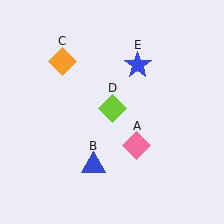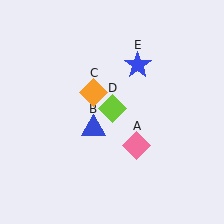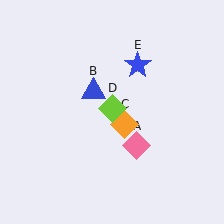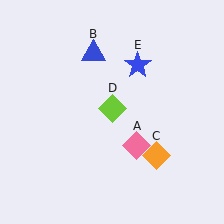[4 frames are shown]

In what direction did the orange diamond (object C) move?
The orange diamond (object C) moved down and to the right.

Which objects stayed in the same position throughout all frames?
Pink diamond (object A) and lime diamond (object D) and blue star (object E) remained stationary.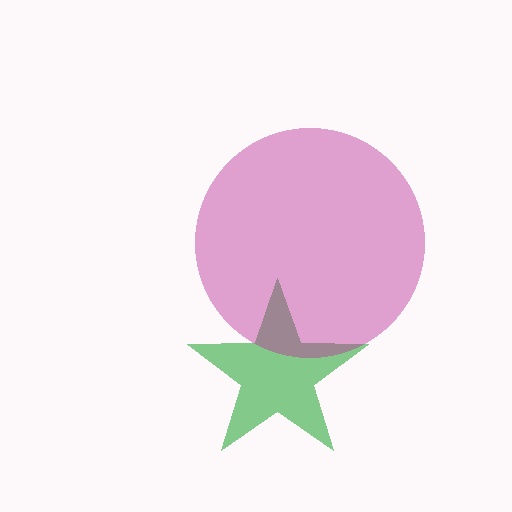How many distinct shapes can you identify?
There are 2 distinct shapes: a green star, a magenta circle.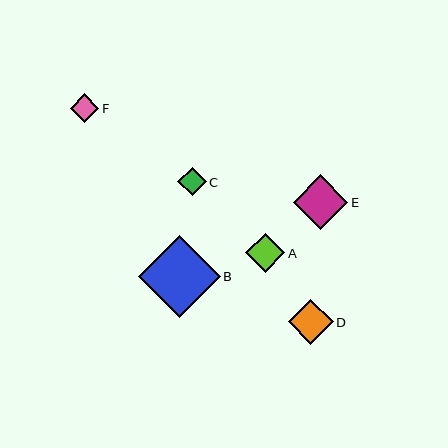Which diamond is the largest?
Diamond B is the largest with a size of approximately 82 pixels.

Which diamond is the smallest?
Diamond C is the smallest with a size of approximately 28 pixels.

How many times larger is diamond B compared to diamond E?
Diamond B is approximately 1.5 times the size of diamond E.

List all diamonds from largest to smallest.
From largest to smallest: B, E, D, A, F, C.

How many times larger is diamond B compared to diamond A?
Diamond B is approximately 2.1 times the size of diamond A.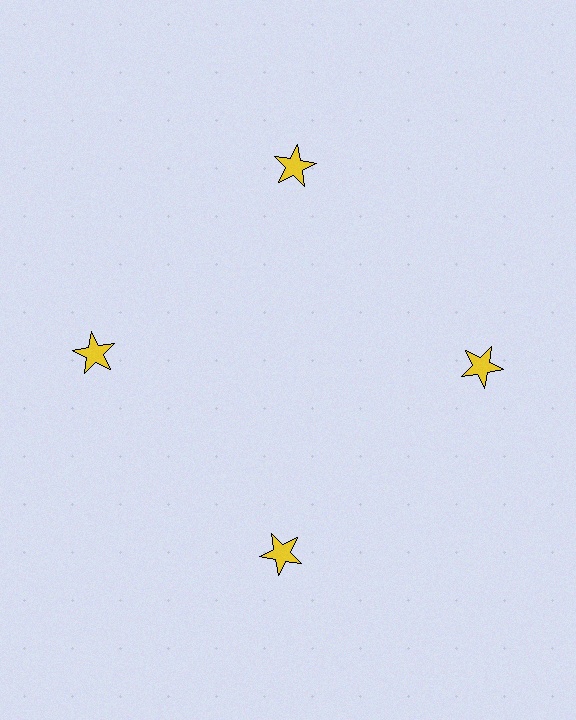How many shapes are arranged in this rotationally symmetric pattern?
There are 4 shapes, arranged in 4 groups of 1.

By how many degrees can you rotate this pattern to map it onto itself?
The pattern maps onto itself every 90 degrees of rotation.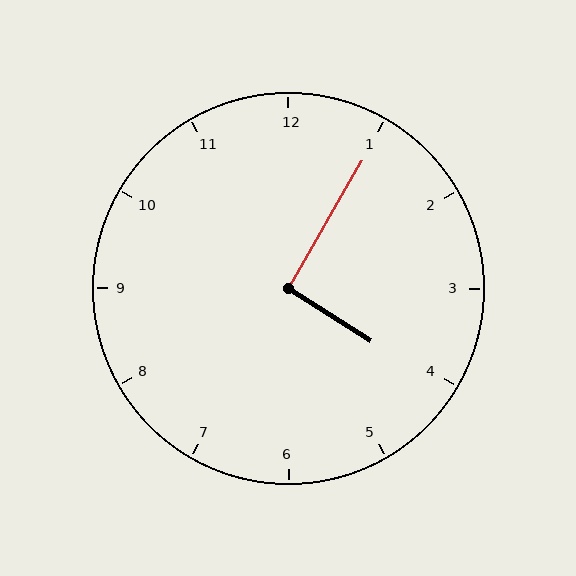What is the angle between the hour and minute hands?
Approximately 92 degrees.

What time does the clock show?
4:05.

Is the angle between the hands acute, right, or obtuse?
It is right.